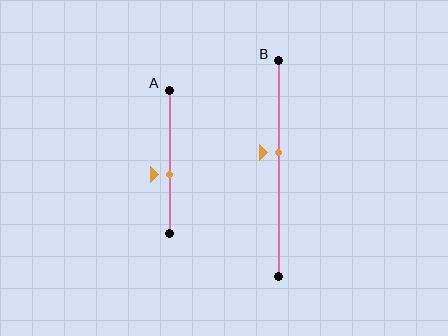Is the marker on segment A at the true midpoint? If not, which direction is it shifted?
No, the marker on segment A is shifted downward by about 9% of the segment length.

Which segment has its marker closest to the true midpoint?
Segment B has its marker closest to the true midpoint.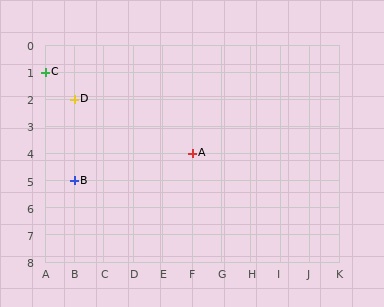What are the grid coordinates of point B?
Point B is at grid coordinates (B, 5).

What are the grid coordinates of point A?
Point A is at grid coordinates (F, 4).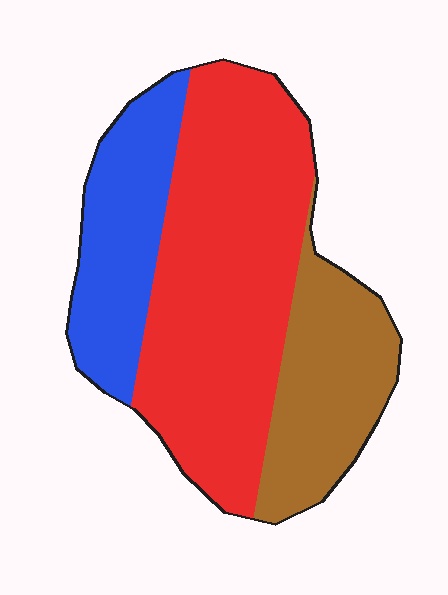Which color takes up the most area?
Red, at roughly 55%.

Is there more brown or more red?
Red.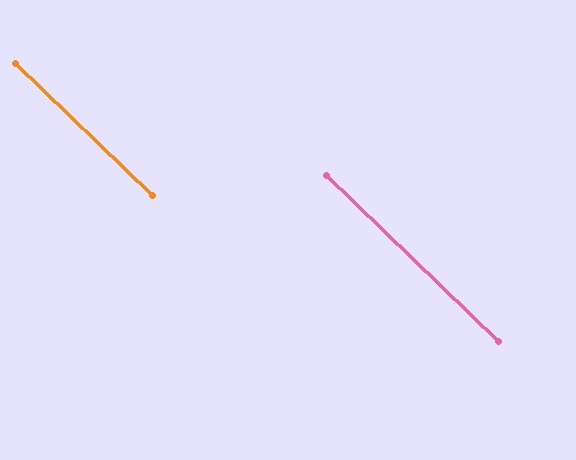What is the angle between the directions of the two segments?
Approximately 0 degrees.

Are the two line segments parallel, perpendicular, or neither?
Parallel — their directions differ by only 0.1°.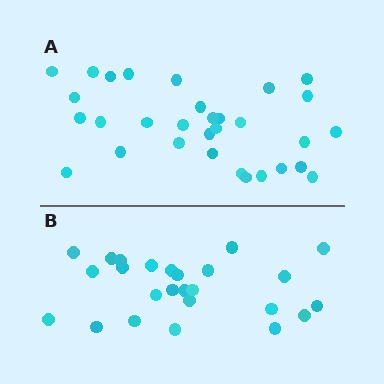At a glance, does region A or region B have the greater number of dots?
Region A (the top region) has more dots.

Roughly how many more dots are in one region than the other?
Region A has about 6 more dots than region B.